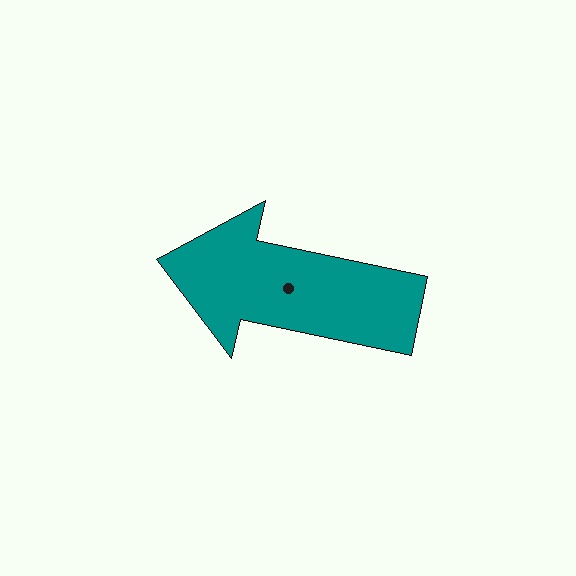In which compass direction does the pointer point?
West.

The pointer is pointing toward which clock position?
Roughly 9 o'clock.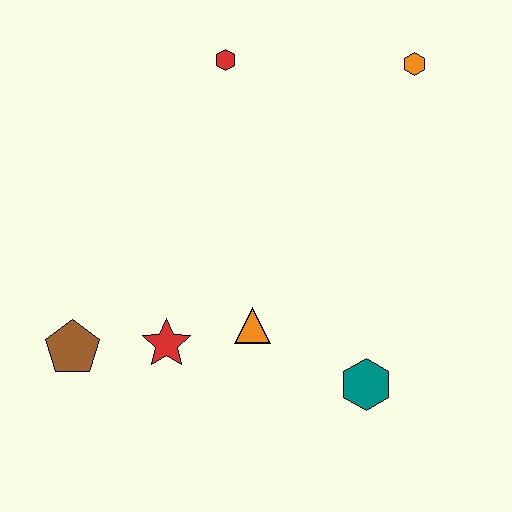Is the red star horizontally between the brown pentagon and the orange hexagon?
Yes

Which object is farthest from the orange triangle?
The orange hexagon is farthest from the orange triangle.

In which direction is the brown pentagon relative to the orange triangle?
The brown pentagon is to the left of the orange triangle.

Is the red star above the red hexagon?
No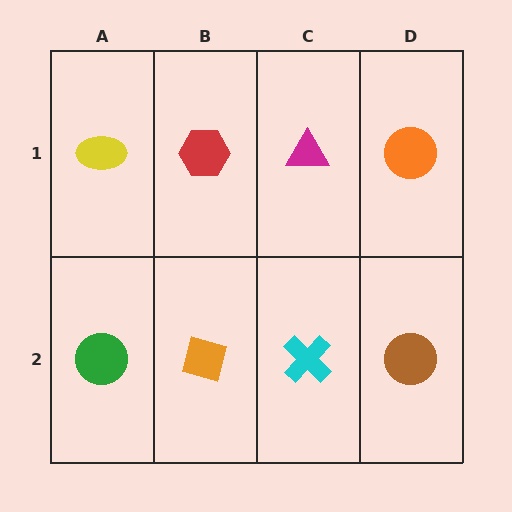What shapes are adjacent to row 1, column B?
An orange diamond (row 2, column B), a yellow ellipse (row 1, column A), a magenta triangle (row 1, column C).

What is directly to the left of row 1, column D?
A magenta triangle.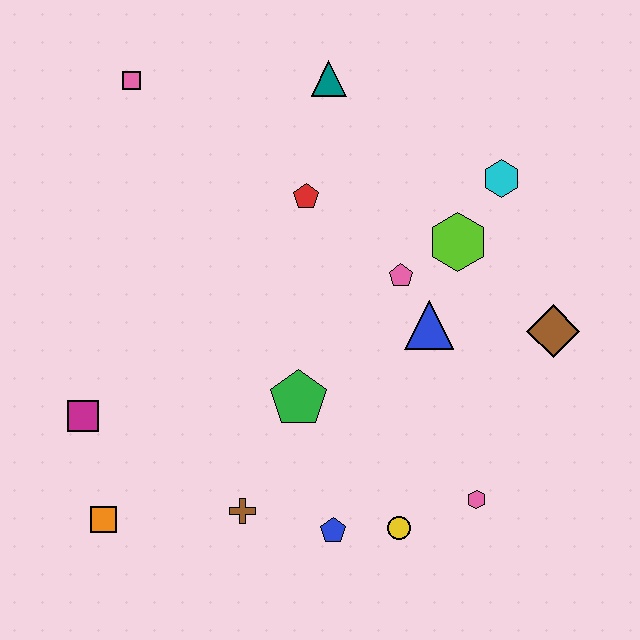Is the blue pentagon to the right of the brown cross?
Yes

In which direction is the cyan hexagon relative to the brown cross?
The cyan hexagon is above the brown cross.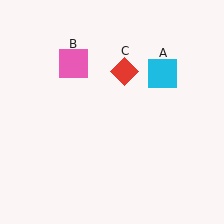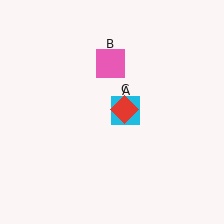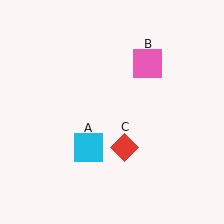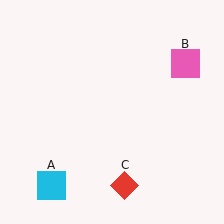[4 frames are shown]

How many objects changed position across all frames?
3 objects changed position: cyan square (object A), pink square (object B), red diamond (object C).